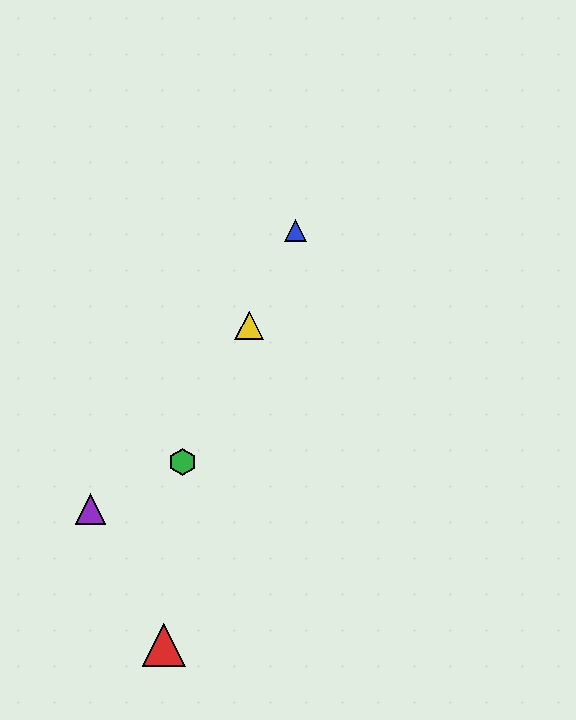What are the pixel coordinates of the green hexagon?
The green hexagon is at (182, 462).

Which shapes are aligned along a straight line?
The blue triangle, the green hexagon, the yellow triangle are aligned along a straight line.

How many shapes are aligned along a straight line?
3 shapes (the blue triangle, the green hexagon, the yellow triangle) are aligned along a straight line.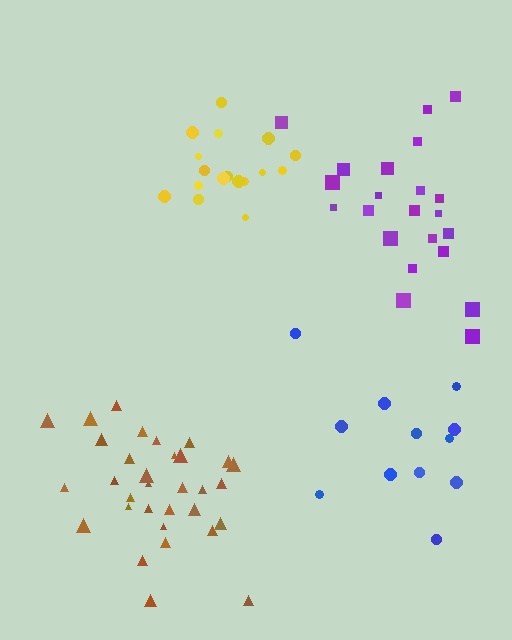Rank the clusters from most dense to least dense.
yellow, brown, blue, purple.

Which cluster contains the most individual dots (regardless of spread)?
Brown (32).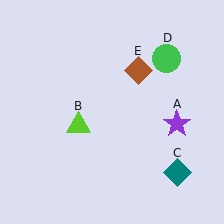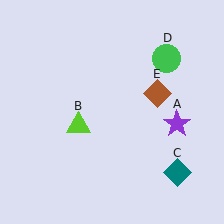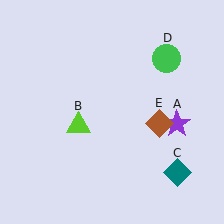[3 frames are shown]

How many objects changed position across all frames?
1 object changed position: brown diamond (object E).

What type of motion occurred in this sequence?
The brown diamond (object E) rotated clockwise around the center of the scene.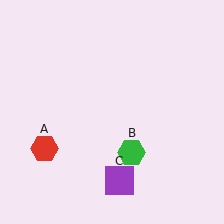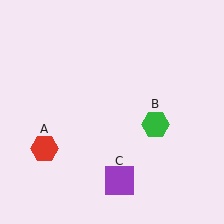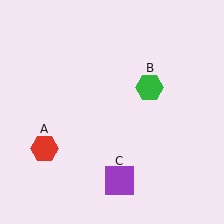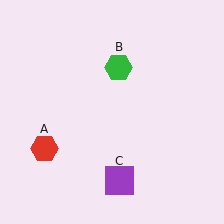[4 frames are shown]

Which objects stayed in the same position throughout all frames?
Red hexagon (object A) and purple square (object C) remained stationary.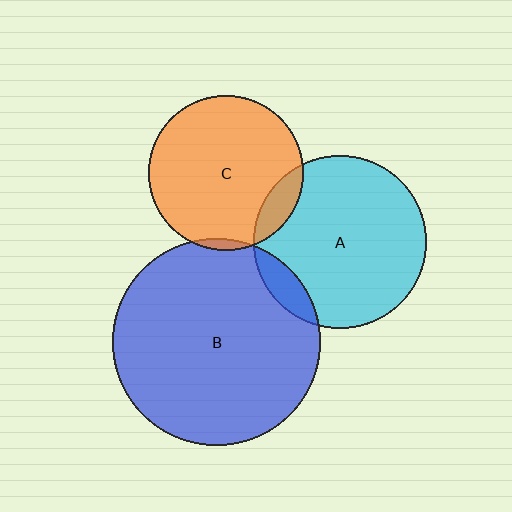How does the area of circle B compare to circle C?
Approximately 1.8 times.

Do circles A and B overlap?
Yes.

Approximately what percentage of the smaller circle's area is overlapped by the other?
Approximately 10%.